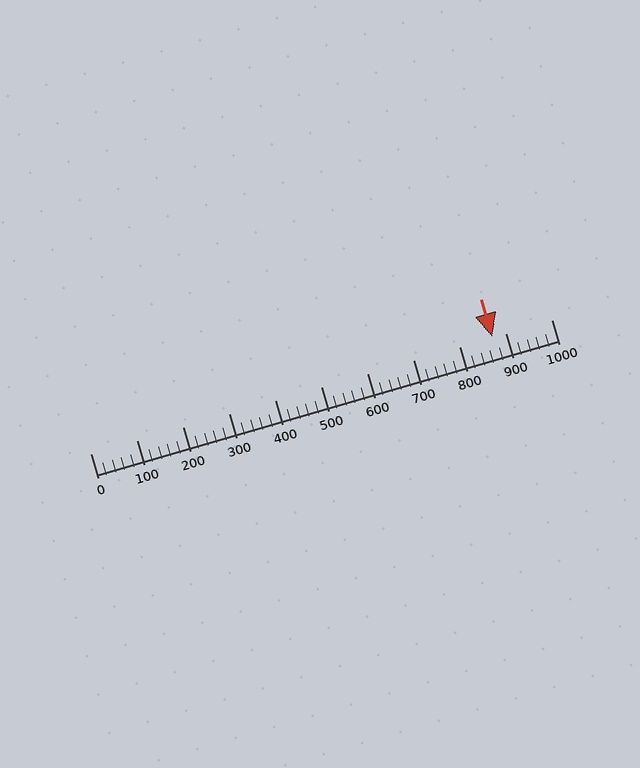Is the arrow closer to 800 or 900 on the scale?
The arrow is closer to 900.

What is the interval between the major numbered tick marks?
The major tick marks are spaced 100 units apart.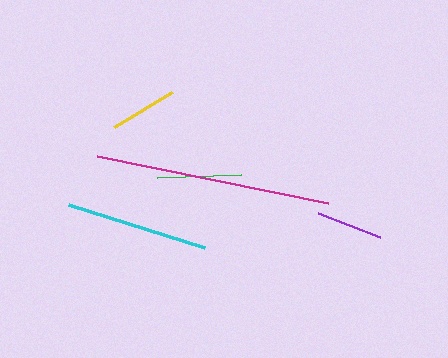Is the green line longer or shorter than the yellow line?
The green line is longer than the yellow line.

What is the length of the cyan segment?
The cyan segment is approximately 142 pixels long.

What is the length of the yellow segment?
The yellow segment is approximately 67 pixels long.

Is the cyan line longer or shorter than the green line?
The cyan line is longer than the green line.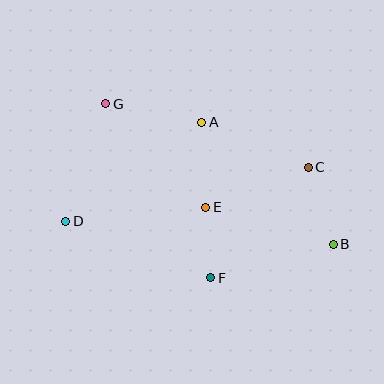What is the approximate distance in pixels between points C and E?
The distance between C and E is approximately 110 pixels.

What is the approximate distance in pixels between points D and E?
The distance between D and E is approximately 141 pixels.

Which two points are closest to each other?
Points E and F are closest to each other.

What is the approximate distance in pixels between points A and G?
The distance between A and G is approximately 98 pixels.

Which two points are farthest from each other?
Points B and D are farthest from each other.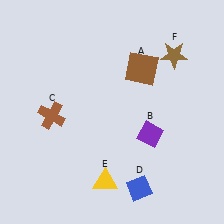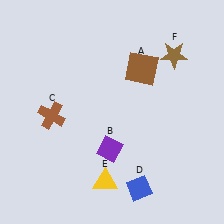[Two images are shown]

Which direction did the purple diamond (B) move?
The purple diamond (B) moved left.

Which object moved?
The purple diamond (B) moved left.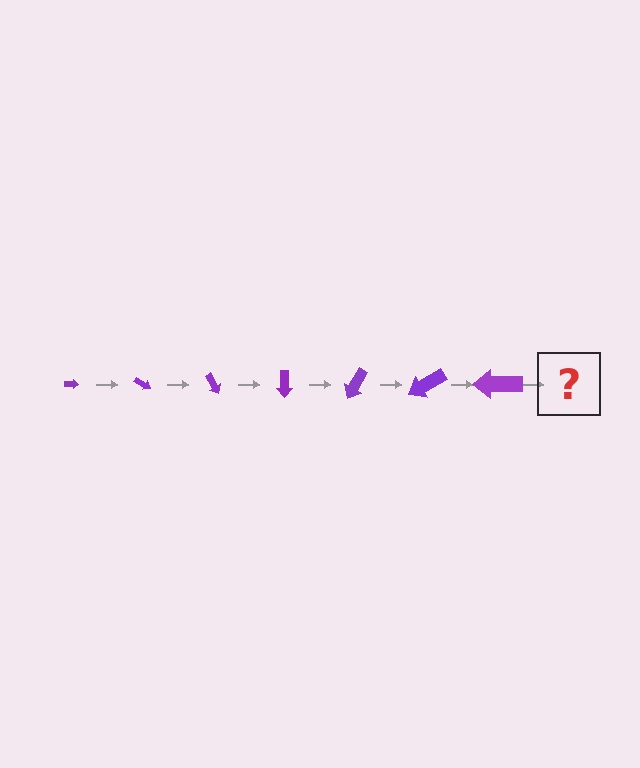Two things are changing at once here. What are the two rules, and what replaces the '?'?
The two rules are that the arrow grows larger each step and it rotates 30 degrees each step. The '?' should be an arrow, larger than the previous one and rotated 210 degrees from the start.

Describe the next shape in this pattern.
It should be an arrow, larger than the previous one and rotated 210 degrees from the start.